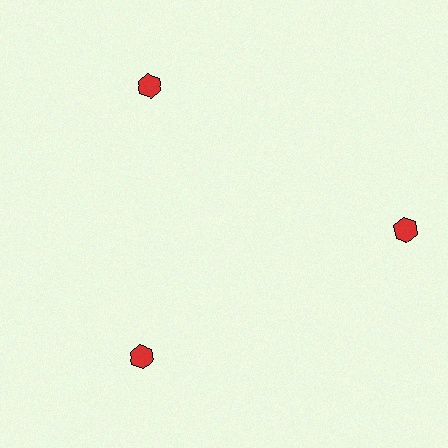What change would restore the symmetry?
The symmetry would be restored by moving it inward, back onto the ring so that all 3 hexagons sit at equal angles and equal distance from the center.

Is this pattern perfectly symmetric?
No. The 3 red hexagons are arranged in a ring, but one element near the 3 o'clock position is pushed outward from the center, breaking the 3-fold rotational symmetry.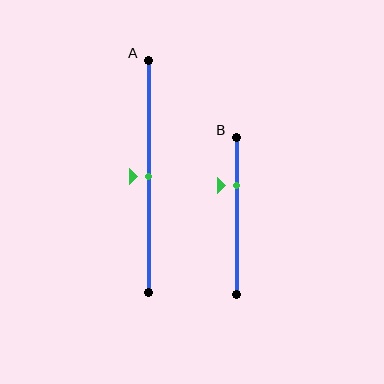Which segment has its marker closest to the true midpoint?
Segment A has its marker closest to the true midpoint.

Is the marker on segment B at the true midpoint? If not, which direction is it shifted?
No, the marker on segment B is shifted upward by about 19% of the segment length.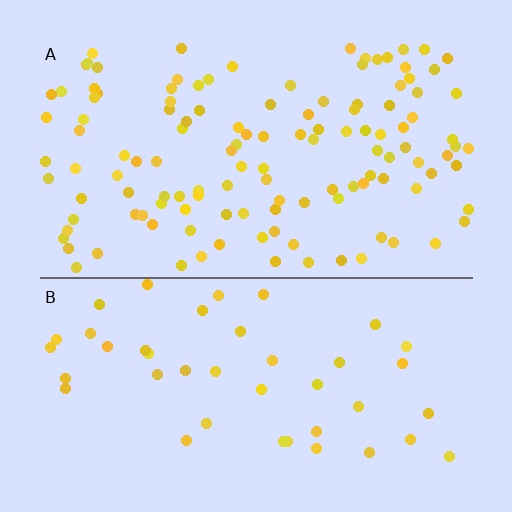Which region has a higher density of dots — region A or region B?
A (the top).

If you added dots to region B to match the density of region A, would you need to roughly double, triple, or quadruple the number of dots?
Approximately triple.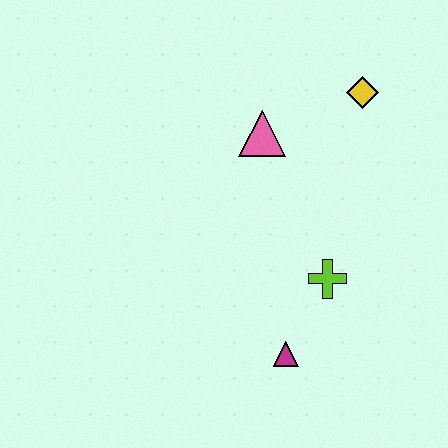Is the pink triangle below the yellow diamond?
Yes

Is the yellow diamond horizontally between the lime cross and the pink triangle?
No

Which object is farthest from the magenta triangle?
The yellow diamond is farthest from the magenta triangle.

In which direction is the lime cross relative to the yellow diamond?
The lime cross is below the yellow diamond.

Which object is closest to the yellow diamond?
The pink triangle is closest to the yellow diamond.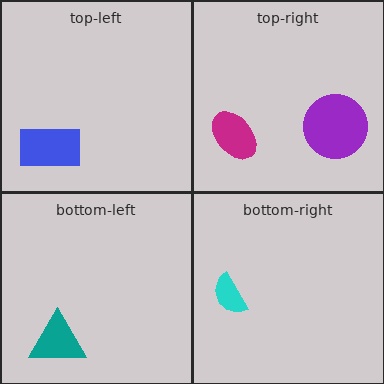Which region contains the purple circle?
The top-right region.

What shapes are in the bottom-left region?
The teal triangle.